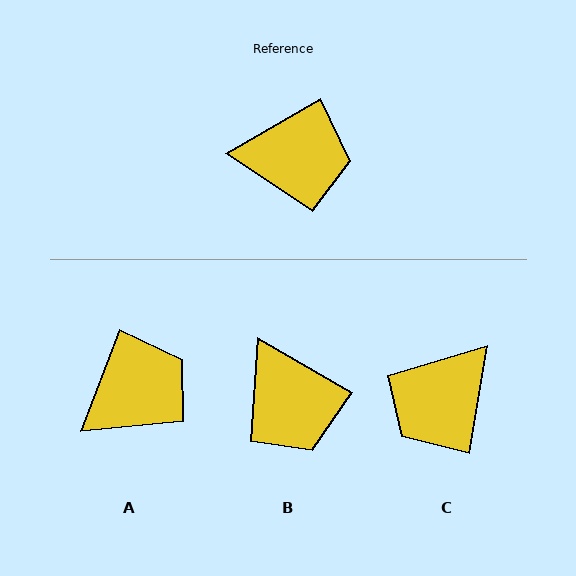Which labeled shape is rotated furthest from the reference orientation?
C, about 130 degrees away.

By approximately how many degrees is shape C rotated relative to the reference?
Approximately 130 degrees clockwise.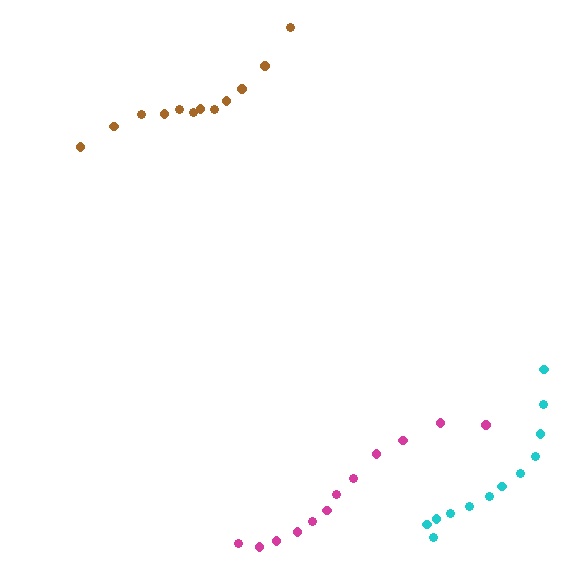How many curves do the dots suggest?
There are 3 distinct paths.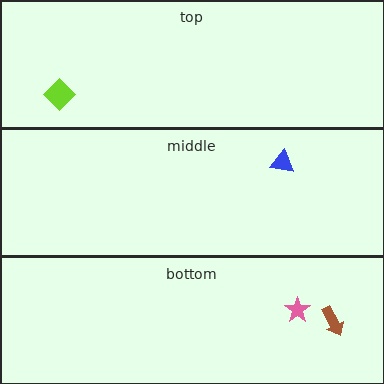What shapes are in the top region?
The lime diamond.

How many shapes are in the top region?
1.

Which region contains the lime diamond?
The top region.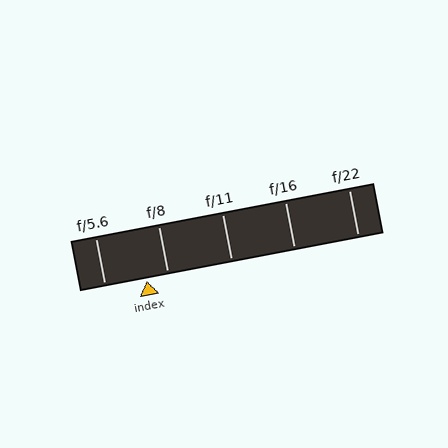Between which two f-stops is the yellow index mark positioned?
The index mark is between f/5.6 and f/8.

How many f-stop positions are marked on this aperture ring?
There are 5 f-stop positions marked.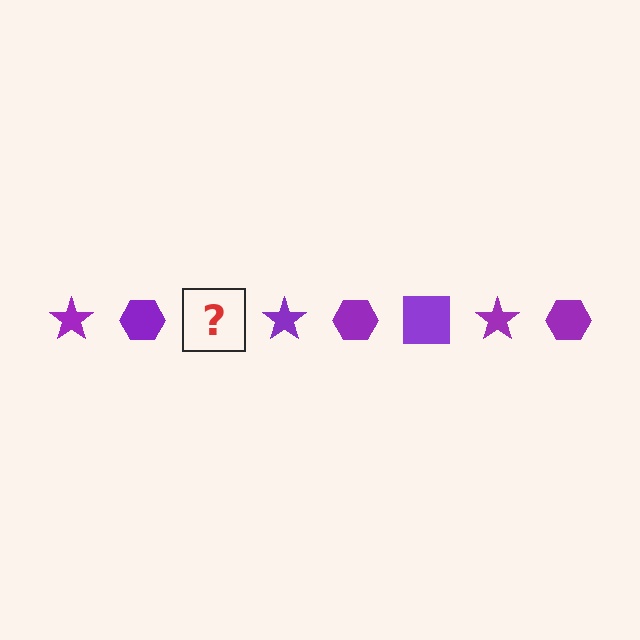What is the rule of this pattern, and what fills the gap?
The rule is that the pattern cycles through star, hexagon, square shapes in purple. The gap should be filled with a purple square.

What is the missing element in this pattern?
The missing element is a purple square.